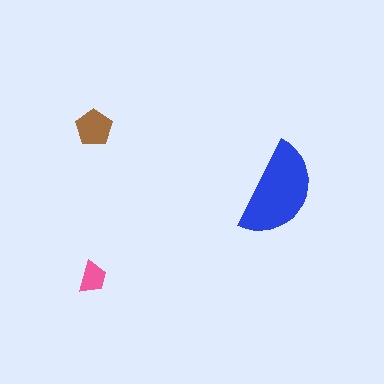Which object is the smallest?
The pink trapezoid.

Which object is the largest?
The blue semicircle.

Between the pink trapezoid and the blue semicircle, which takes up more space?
The blue semicircle.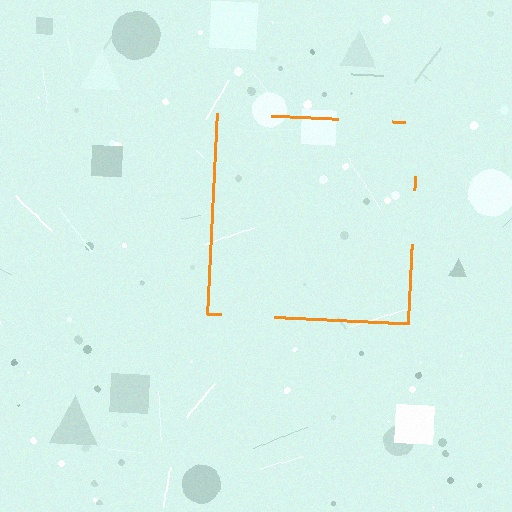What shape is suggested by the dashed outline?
The dashed outline suggests a square.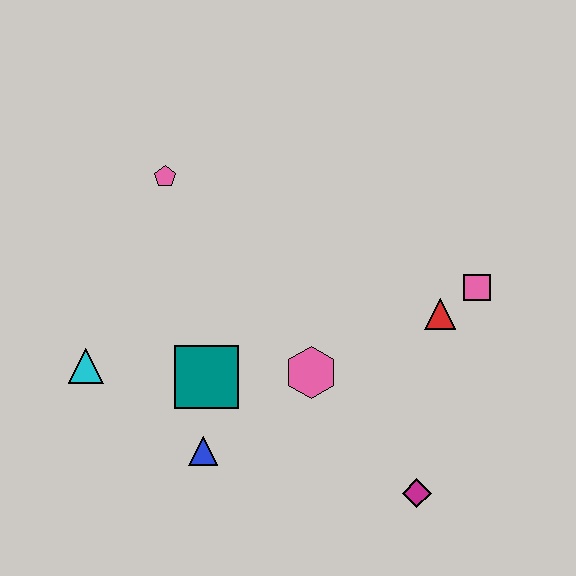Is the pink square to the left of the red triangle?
No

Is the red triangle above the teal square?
Yes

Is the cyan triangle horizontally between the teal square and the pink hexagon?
No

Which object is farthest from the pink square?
The cyan triangle is farthest from the pink square.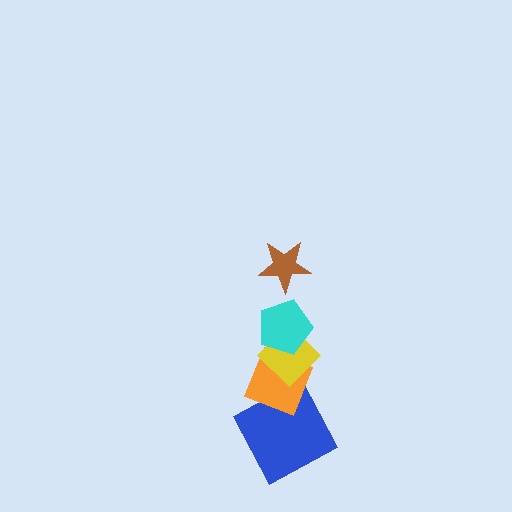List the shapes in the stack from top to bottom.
From top to bottom: the brown star, the cyan pentagon, the yellow diamond, the orange diamond, the blue square.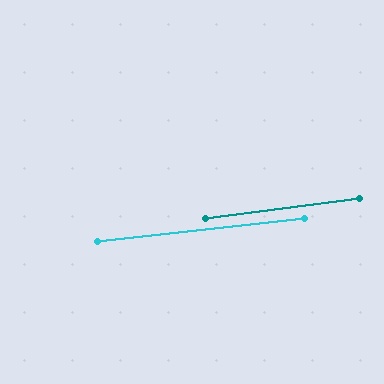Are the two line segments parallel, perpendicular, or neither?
Parallel — their directions differ by only 1.1°.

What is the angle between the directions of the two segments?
Approximately 1 degree.